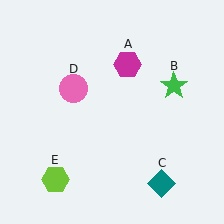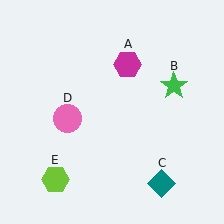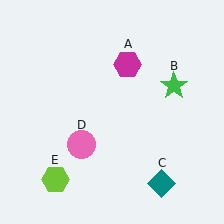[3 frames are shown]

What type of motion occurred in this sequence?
The pink circle (object D) rotated counterclockwise around the center of the scene.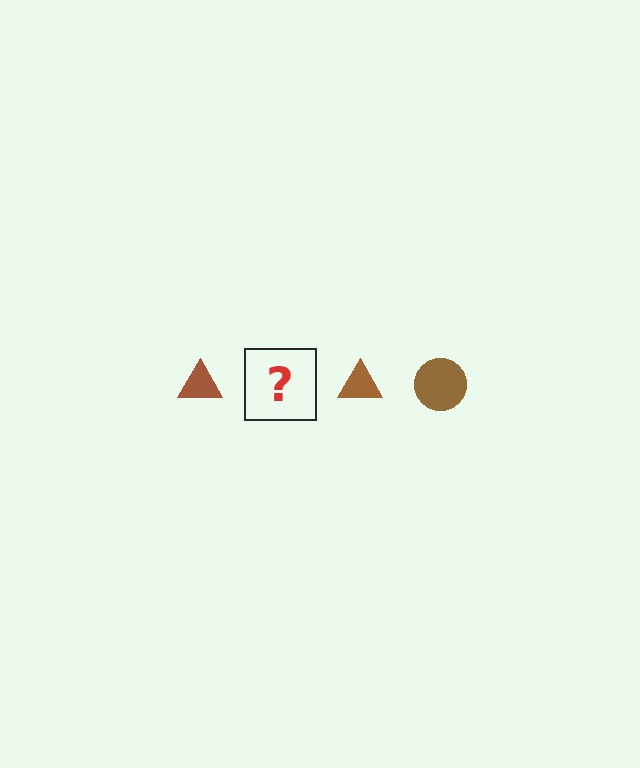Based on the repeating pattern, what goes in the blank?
The blank should be a brown circle.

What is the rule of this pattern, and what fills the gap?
The rule is that the pattern cycles through triangle, circle shapes in brown. The gap should be filled with a brown circle.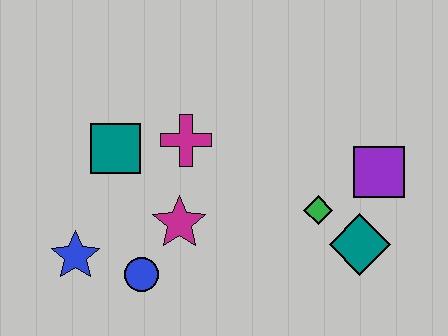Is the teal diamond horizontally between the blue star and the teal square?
No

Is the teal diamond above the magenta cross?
No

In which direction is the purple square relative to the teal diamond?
The purple square is above the teal diamond.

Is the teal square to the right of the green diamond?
No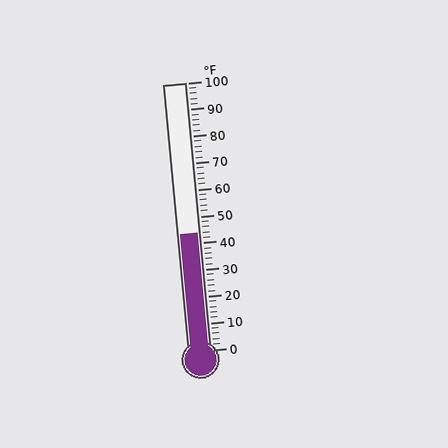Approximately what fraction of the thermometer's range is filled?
The thermometer is filled to approximately 45% of its range.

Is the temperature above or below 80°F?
The temperature is below 80°F.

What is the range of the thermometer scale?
The thermometer scale ranges from 0°F to 100°F.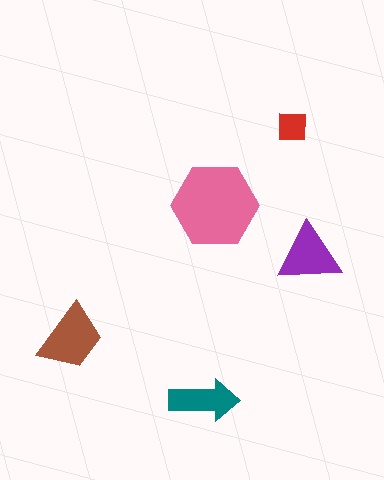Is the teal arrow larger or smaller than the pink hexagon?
Smaller.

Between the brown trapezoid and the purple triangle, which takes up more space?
The brown trapezoid.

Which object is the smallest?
The red square.